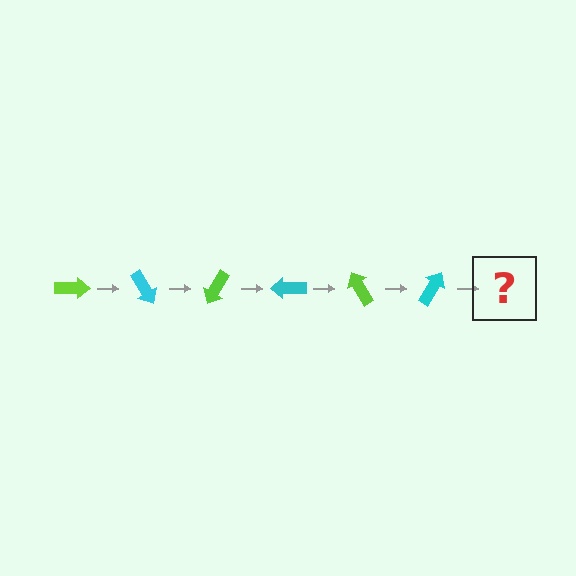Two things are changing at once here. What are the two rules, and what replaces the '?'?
The two rules are that it rotates 60 degrees each step and the color cycles through lime and cyan. The '?' should be a lime arrow, rotated 360 degrees from the start.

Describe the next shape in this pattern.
It should be a lime arrow, rotated 360 degrees from the start.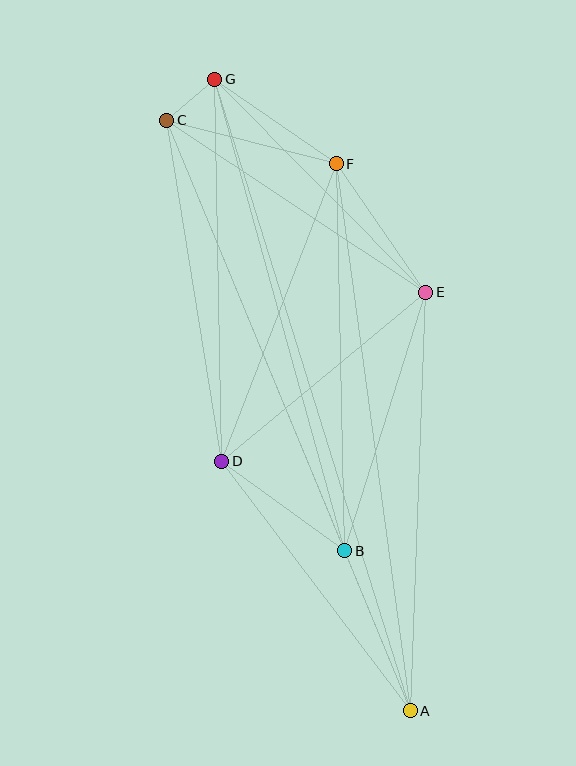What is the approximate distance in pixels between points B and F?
The distance between B and F is approximately 387 pixels.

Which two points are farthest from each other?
Points A and G are farthest from each other.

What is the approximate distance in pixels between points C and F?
The distance between C and F is approximately 175 pixels.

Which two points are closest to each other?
Points C and G are closest to each other.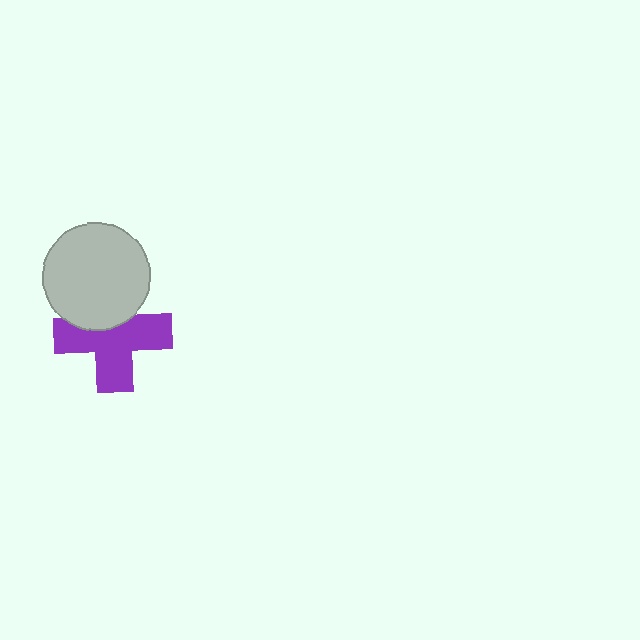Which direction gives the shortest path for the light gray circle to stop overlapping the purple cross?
Moving up gives the shortest separation.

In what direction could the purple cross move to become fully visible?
The purple cross could move down. That would shift it out from behind the light gray circle entirely.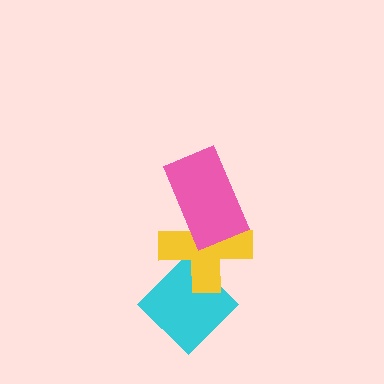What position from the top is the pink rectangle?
The pink rectangle is 1st from the top.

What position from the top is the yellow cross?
The yellow cross is 2nd from the top.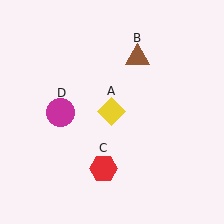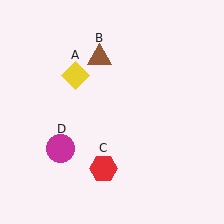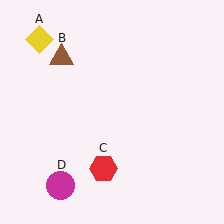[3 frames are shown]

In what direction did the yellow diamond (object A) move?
The yellow diamond (object A) moved up and to the left.